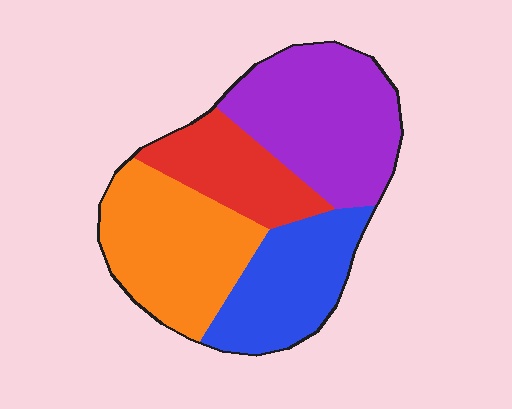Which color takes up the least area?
Red, at roughly 15%.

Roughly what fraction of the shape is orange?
Orange takes up about one quarter (1/4) of the shape.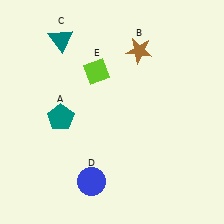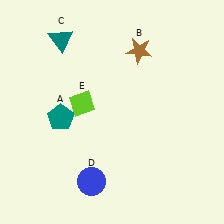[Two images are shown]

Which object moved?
The lime diamond (E) moved down.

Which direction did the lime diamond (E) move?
The lime diamond (E) moved down.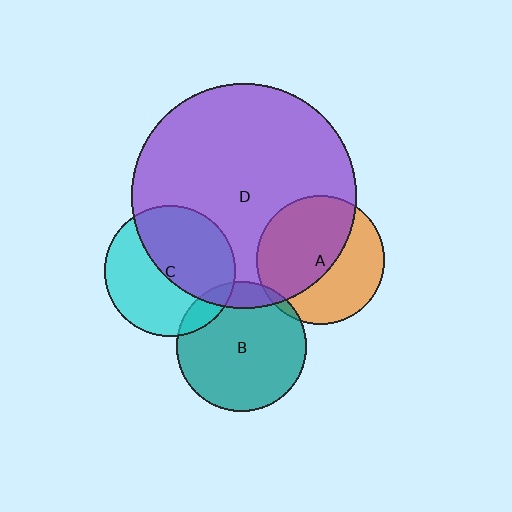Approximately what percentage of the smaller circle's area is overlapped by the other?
Approximately 10%.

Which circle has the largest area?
Circle D (purple).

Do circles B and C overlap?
Yes.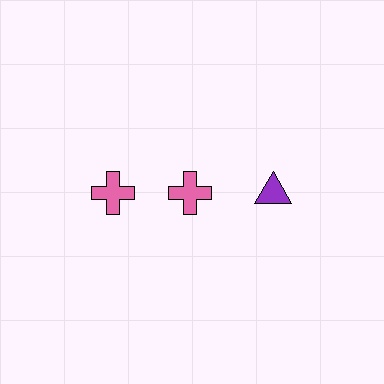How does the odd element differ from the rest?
It differs in both color (purple instead of pink) and shape (triangle instead of cross).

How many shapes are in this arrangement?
There are 3 shapes arranged in a grid pattern.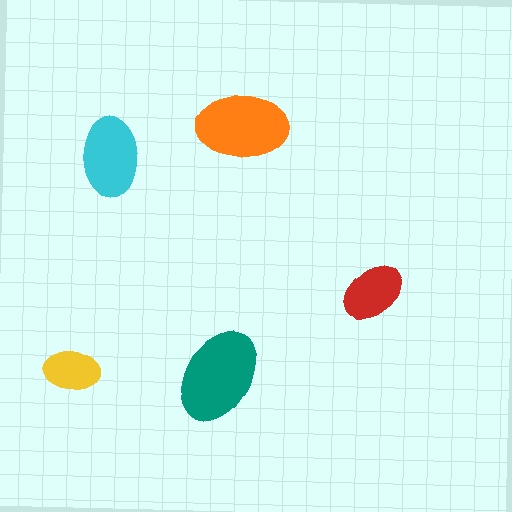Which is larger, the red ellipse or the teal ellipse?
The teal one.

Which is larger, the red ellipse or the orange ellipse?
The orange one.